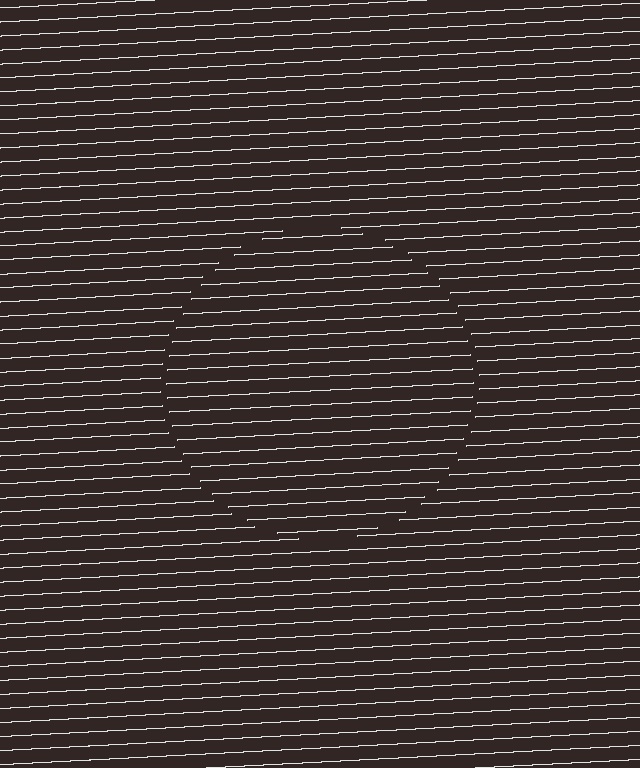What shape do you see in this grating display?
An illusory circle. The interior of the shape contains the same grating, shifted by half a period — the contour is defined by the phase discontinuity where line-ends from the inner and outer gratings abut.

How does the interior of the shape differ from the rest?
The interior of the shape contains the same grating, shifted by half a period — the contour is defined by the phase discontinuity where line-ends from the inner and outer gratings abut.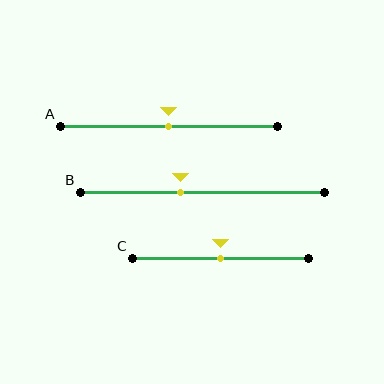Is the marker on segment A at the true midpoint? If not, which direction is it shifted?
Yes, the marker on segment A is at the true midpoint.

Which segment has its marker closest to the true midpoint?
Segment A has its marker closest to the true midpoint.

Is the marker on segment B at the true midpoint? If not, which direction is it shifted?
No, the marker on segment B is shifted to the left by about 9% of the segment length.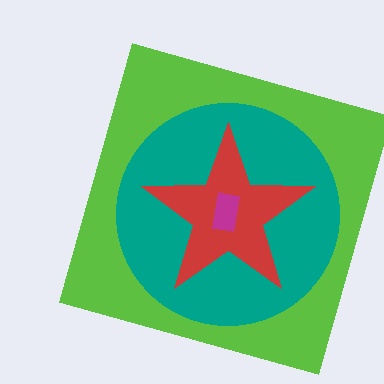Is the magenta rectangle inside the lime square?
Yes.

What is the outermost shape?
The lime square.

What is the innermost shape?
The magenta rectangle.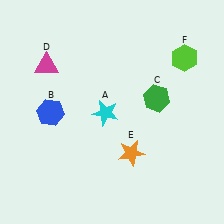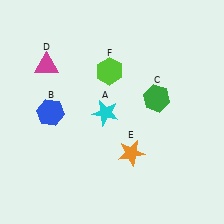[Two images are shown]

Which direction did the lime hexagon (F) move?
The lime hexagon (F) moved left.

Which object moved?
The lime hexagon (F) moved left.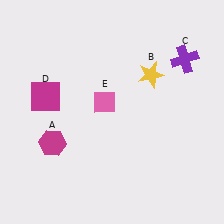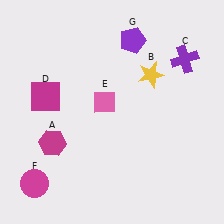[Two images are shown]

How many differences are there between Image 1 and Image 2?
There are 2 differences between the two images.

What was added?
A magenta circle (F), a purple pentagon (G) were added in Image 2.